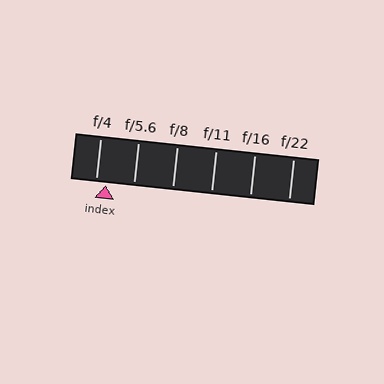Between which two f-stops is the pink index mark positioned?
The index mark is between f/4 and f/5.6.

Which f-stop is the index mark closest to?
The index mark is closest to f/4.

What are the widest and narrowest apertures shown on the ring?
The widest aperture shown is f/4 and the narrowest is f/22.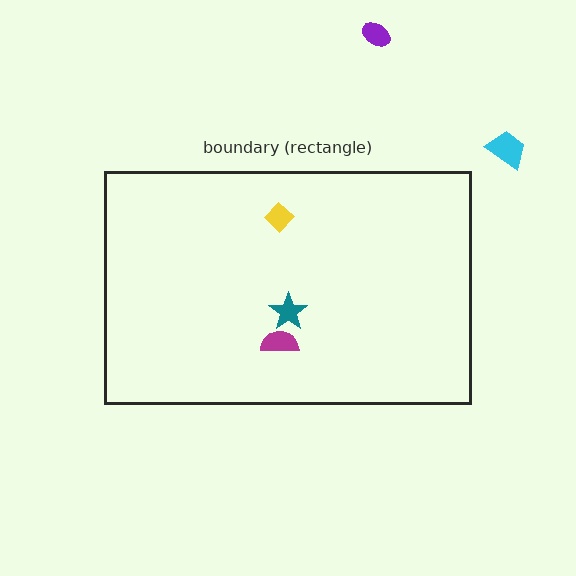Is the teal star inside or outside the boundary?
Inside.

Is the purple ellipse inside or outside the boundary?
Outside.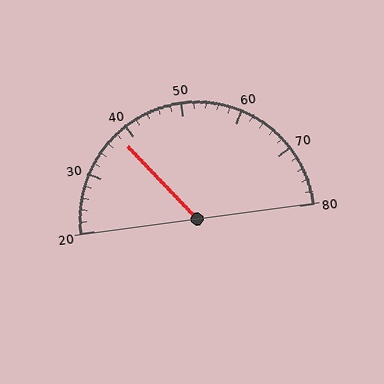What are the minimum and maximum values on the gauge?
The gauge ranges from 20 to 80.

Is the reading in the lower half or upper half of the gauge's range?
The reading is in the lower half of the range (20 to 80).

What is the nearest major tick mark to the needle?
The nearest major tick mark is 40.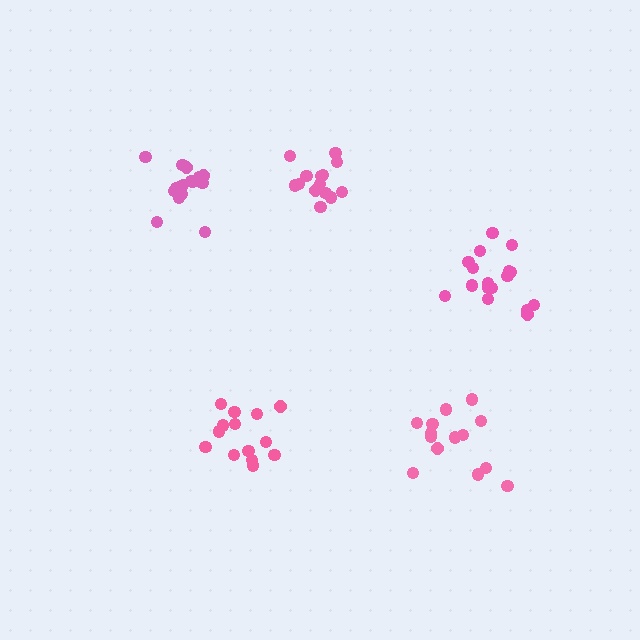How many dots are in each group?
Group 1: 14 dots, Group 2: 14 dots, Group 3: 17 dots, Group 4: 14 dots, Group 5: 18 dots (77 total).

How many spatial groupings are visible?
There are 5 spatial groupings.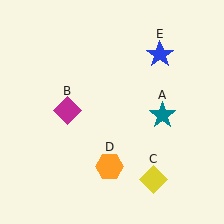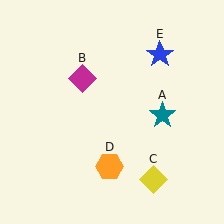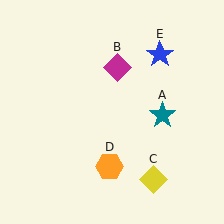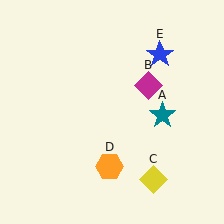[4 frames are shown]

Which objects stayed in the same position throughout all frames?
Teal star (object A) and yellow diamond (object C) and orange hexagon (object D) and blue star (object E) remained stationary.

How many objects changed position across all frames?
1 object changed position: magenta diamond (object B).